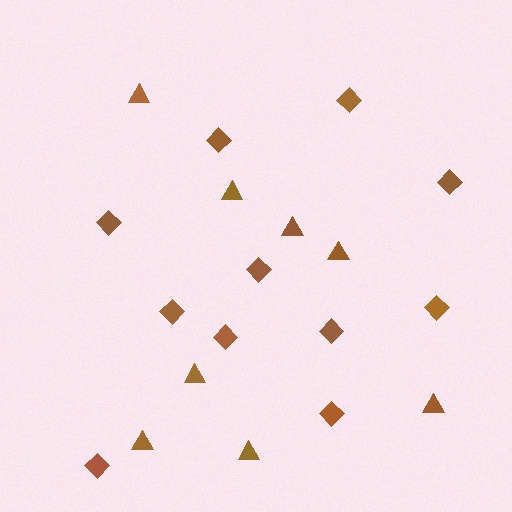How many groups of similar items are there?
There are 2 groups: one group of diamonds (11) and one group of triangles (8).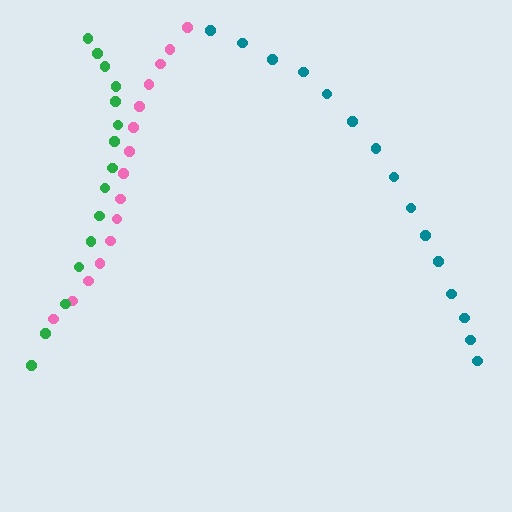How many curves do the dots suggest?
There are 3 distinct paths.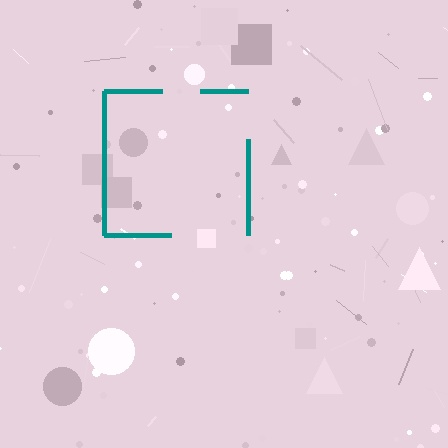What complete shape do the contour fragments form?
The contour fragments form a square.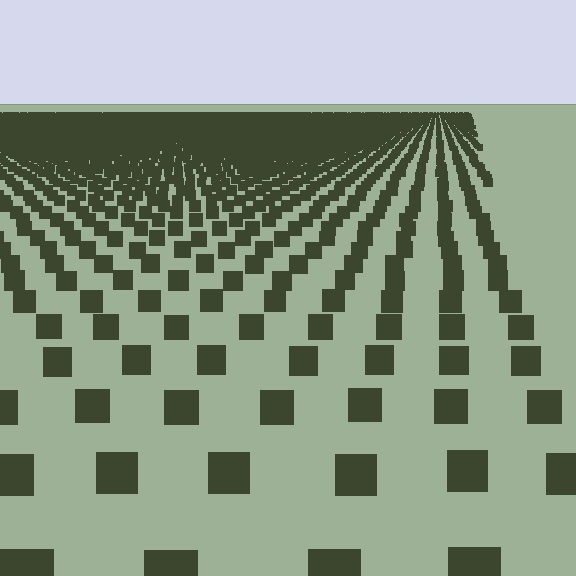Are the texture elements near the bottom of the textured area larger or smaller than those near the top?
Larger. Near the bottom, elements are closer to the viewer and appear at a bigger on-screen size.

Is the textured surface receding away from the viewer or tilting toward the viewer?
The surface is receding away from the viewer. Texture elements get smaller and denser toward the top.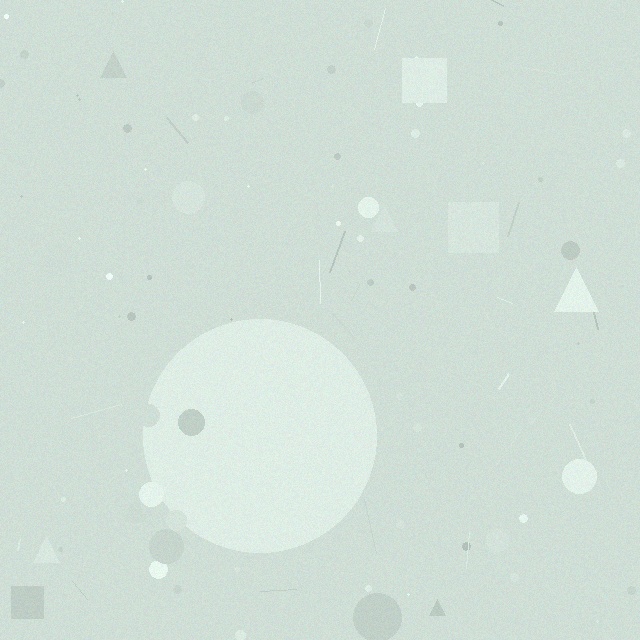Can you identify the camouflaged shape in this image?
The camouflaged shape is a circle.